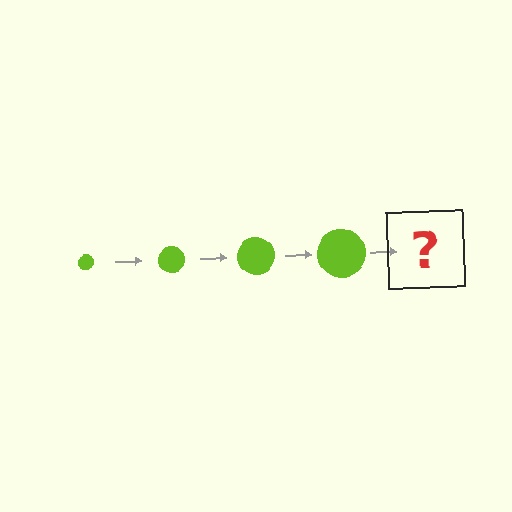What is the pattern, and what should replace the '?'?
The pattern is that the circle gets progressively larger each step. The '?' should be a lime circle, larger than the previous one.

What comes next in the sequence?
The next element should be a lime circle, larger than the previous one.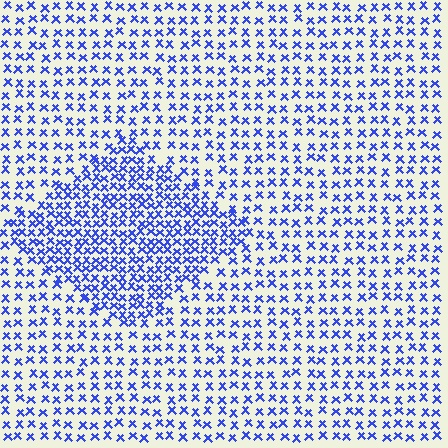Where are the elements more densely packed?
The elements are more densely packed inside the diamond boundary.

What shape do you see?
I see a diamond.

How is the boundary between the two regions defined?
The boundary is defined by a change in element density (approximately 1.9x ratio). All elements are the same color, size, and shape.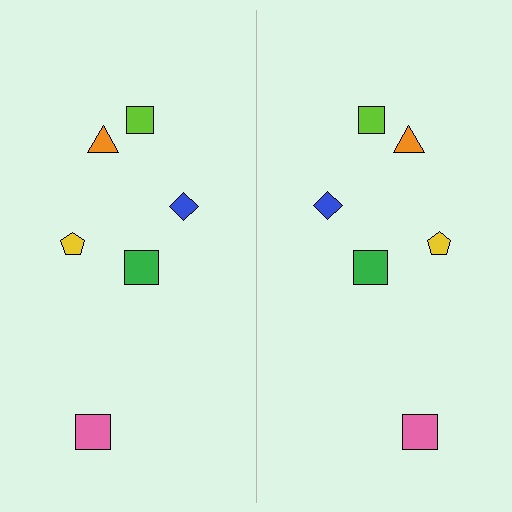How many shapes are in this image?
There are 12 shapes in this image.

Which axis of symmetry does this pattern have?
The pattern has a vertical axis of symmetry running through the center of the image.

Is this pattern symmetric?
Yes, this pattern has bilateral (reflection) symmetry.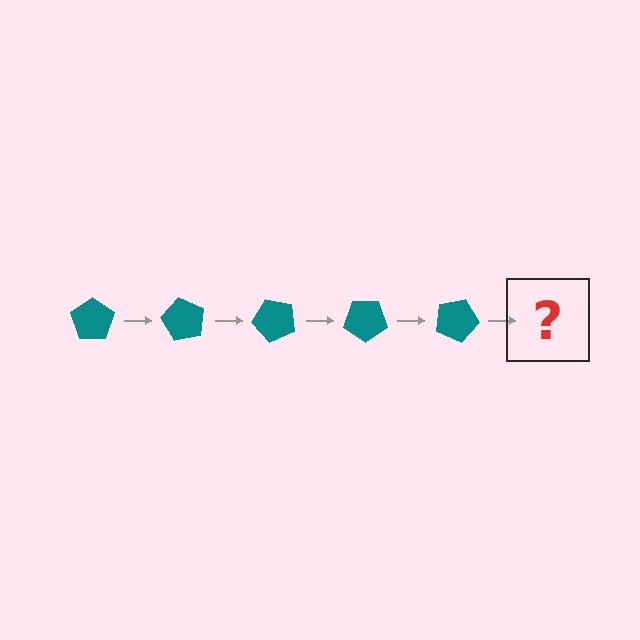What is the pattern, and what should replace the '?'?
The pattern is that the pentagon rotates 60 degrees each step. The '?' should be a teal pentagon rotated 300 degrees.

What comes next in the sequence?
The next element should be a teal pentagon rotated 300 degrees.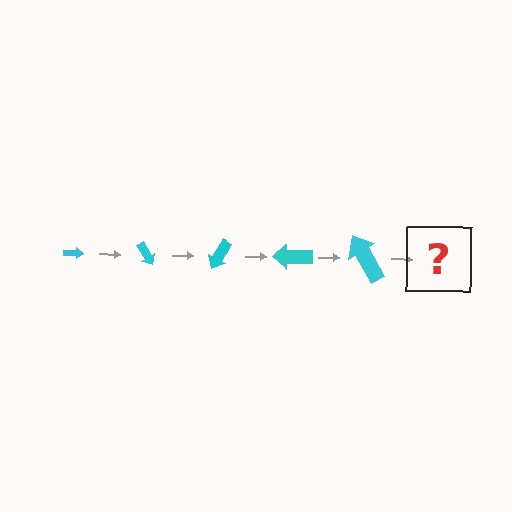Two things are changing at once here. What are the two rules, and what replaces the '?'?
The two rules are that the arrow grows larger each step and it rotates 60 degrees each step. The '?' should be an arrow, larger than the previous one and rotated 300 degrees from the start.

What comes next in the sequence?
The next element should be an arrow, larger than the previous one and rotated 300 degrees from the start.